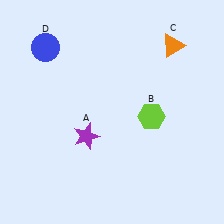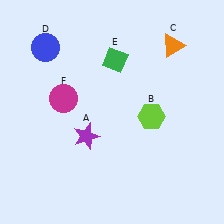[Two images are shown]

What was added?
A green diamond (E), a magenta circle (F) were added in Image 2.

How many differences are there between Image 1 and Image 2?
There are 2 differences between the two images.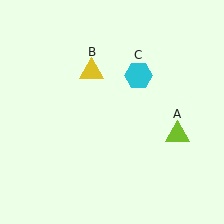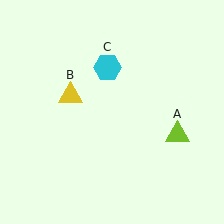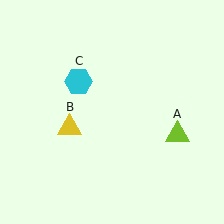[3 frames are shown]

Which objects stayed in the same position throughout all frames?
Lime triangle (object A) remained stationary.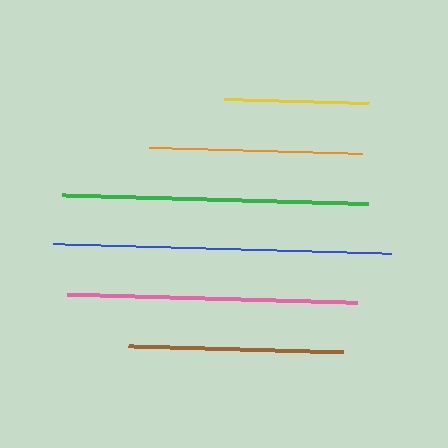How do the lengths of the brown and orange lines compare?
The brown and orange lines are approximately the same length.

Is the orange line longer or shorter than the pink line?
The pink line is longer than the orange line.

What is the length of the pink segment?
The pink segment is approximately 290 pixels long.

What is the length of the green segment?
The green segment is approximately 306 pixels long.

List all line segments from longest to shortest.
From longest to shortest: blue, green, pink, brown, orange, yellow.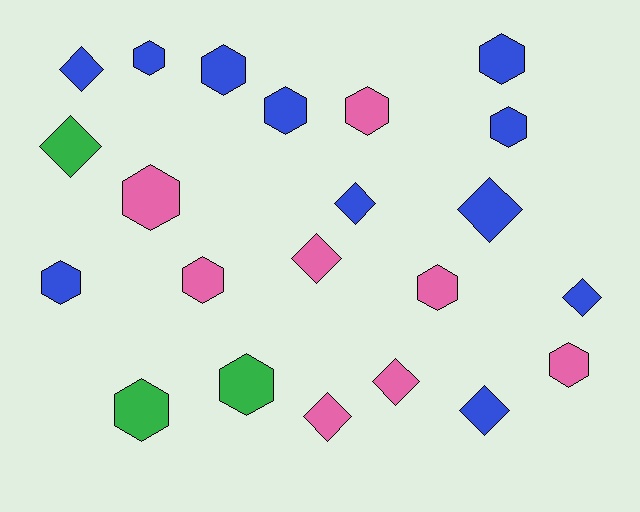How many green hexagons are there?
There are 2 green hexagons.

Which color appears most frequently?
Blue, with 11 objects.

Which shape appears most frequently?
Hexagon, with 13 objects.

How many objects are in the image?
There are 22 objects.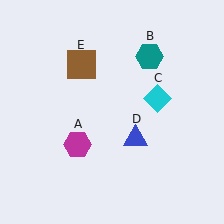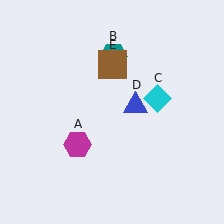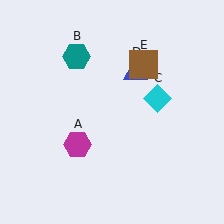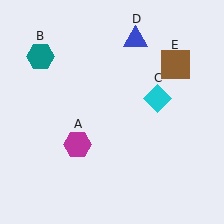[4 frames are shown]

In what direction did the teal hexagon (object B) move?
The teal hexagon (object B) moved left.